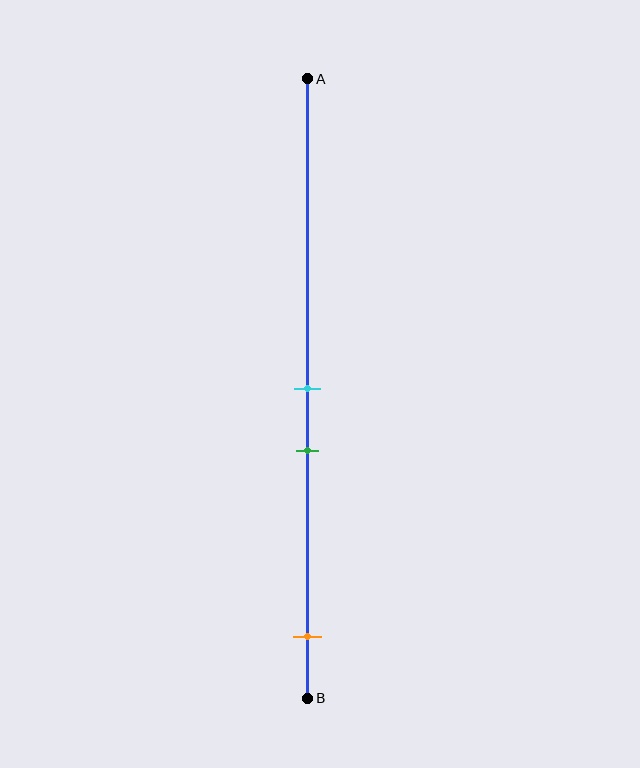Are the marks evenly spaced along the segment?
No, the marks are not evenly spaced.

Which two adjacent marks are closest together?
The cyan and green marks are the closest adjacent pair.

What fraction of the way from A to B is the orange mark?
The orange mark is approximately 90% (0.9) of the way from A to B.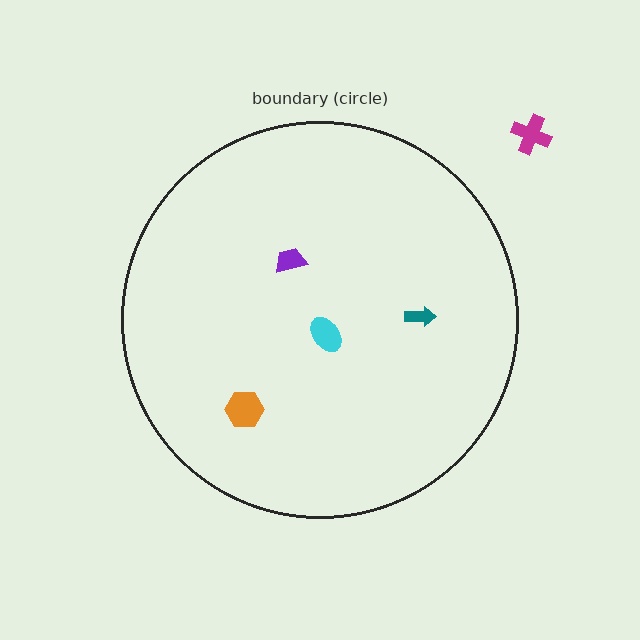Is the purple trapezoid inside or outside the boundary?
Inside.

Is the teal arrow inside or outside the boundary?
Inside.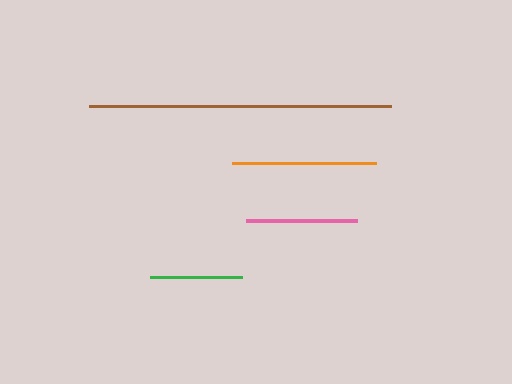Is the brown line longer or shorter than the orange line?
The brown line is longer than the orange line.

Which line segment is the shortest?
The green line is the shortest at approximately 92 pixels.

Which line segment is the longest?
The brown line is the longest at approximately 302 pixels.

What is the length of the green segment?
The green segment is approximately 92 pixels long.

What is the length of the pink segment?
The pink segment is approximately 111 pixels long.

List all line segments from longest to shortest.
From longest to shortest: brown, orange, pink, green.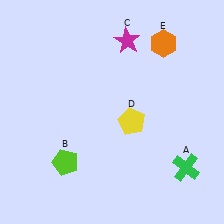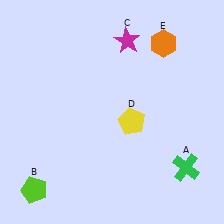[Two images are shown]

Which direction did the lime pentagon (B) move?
The lime pentagon (B) moved left.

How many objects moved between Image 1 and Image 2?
1 object moved between the two images.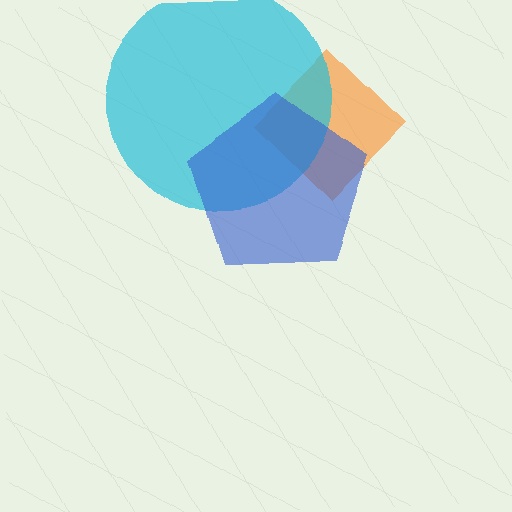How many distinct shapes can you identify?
There are 3 distinct shapes: an orange diamond, a cyan circle, a blue pentagon.